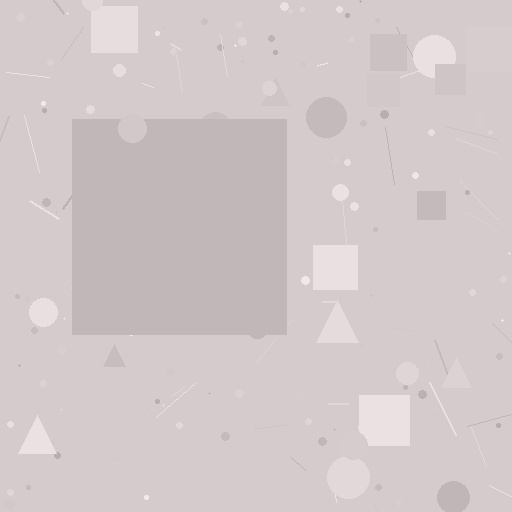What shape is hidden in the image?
A square is hidden in the image.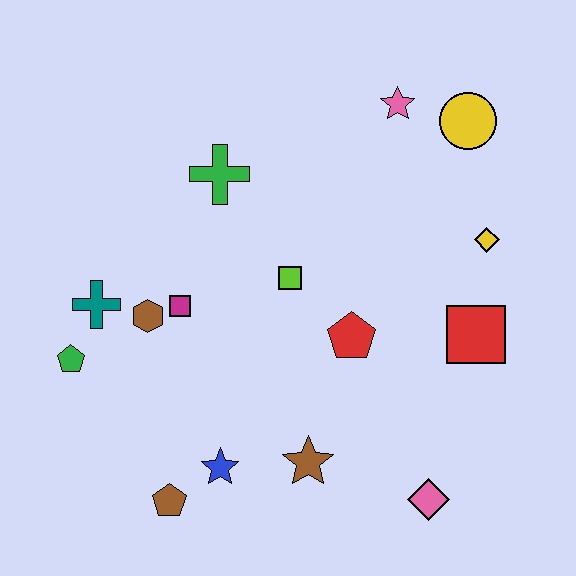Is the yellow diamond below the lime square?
No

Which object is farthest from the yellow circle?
The brown pentagon is farthest from the yellow circle.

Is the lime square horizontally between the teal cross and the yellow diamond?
Yes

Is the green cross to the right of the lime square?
No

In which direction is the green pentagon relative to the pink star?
The green pentagon is to the left of the pink star.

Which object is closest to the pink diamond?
The brown star is closest to the pink diamond.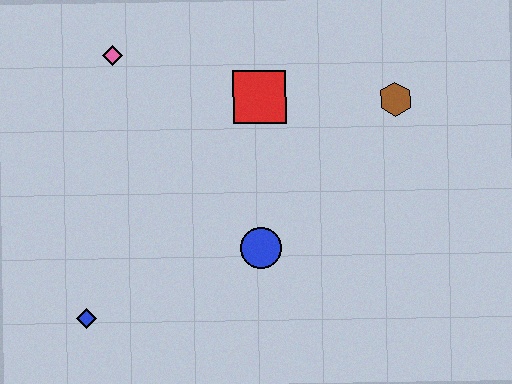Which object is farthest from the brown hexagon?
The blue diamond is farthest from the brown hexagon.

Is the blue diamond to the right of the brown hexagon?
No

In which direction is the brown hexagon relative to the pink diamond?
The brown hexagon is to the right of the pink diamond.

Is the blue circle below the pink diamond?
Yes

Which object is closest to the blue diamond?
The blue circle is closest to the blue diamond.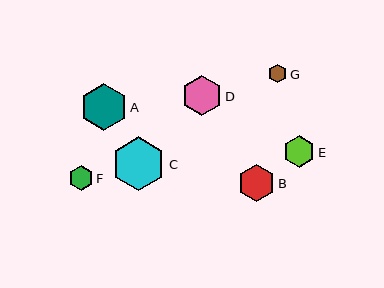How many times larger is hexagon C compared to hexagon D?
Hexagon C is approximately 1.3 times the size of hexagon D.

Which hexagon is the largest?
Hexagon C is the largest with a size of approximately 54 pixels.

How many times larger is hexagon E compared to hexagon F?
Hexagon E is approximately 1.3 times the size of hexagon F.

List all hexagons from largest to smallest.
From largest to smallest: C, A, D, B, E, F, G.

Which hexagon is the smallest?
Hexagon G is the smallest with a size of approximately 19 pixels.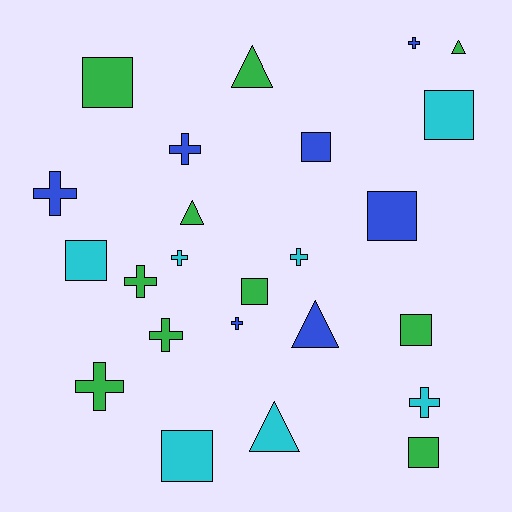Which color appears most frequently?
Green, with 10 objects.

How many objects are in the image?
There are 24 objects.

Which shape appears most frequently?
Cross, with 10 objects.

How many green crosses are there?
There are 3 green crosses.